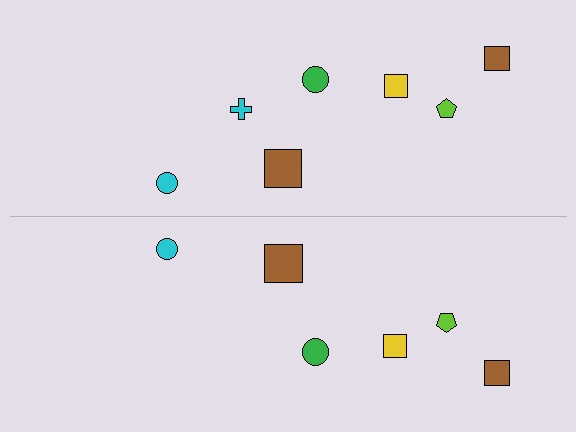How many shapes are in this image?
There are 13 shapes in this image.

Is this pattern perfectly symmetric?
No, the pattern is not perfectly symmetric. A cyan cross is missing from the bottom side.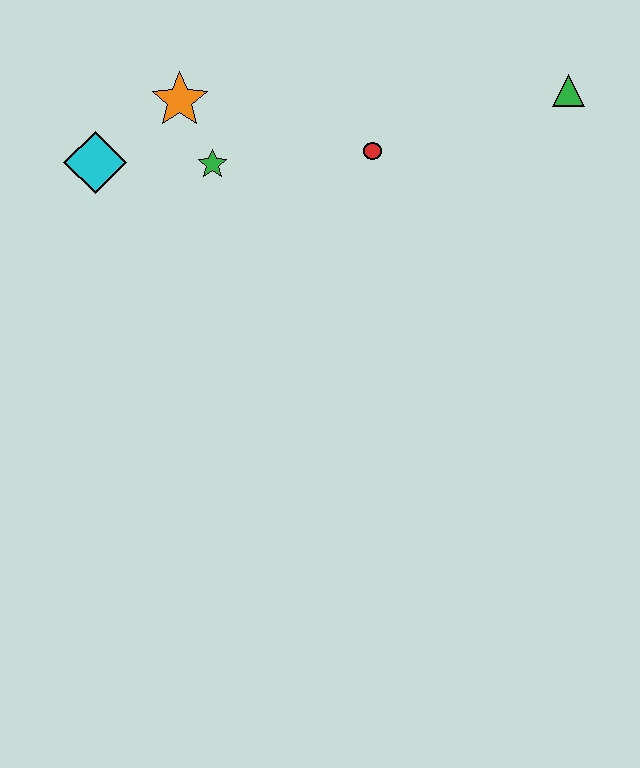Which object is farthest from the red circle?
The cyan diamond is farthest from the red circle.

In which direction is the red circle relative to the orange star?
The red circle is to the right of the orange star.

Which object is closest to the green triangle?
The red circle is closest to the green triangle.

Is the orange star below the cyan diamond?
No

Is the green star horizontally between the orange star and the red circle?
Yes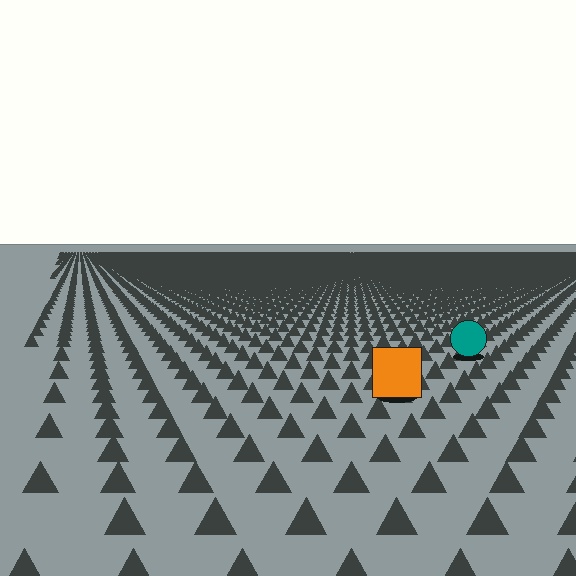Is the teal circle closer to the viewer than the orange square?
No. The orange square is closer — you can tell from the texture gradient: the ground texture is coarser near it.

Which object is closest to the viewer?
The orange square is closest. The texture marks near it are larger and more spread out.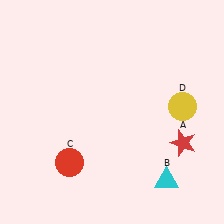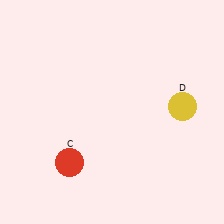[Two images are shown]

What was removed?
The cyan triangle (B), the red star (A) were removed in Image 2.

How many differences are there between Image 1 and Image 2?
There are 2 differences between the two images.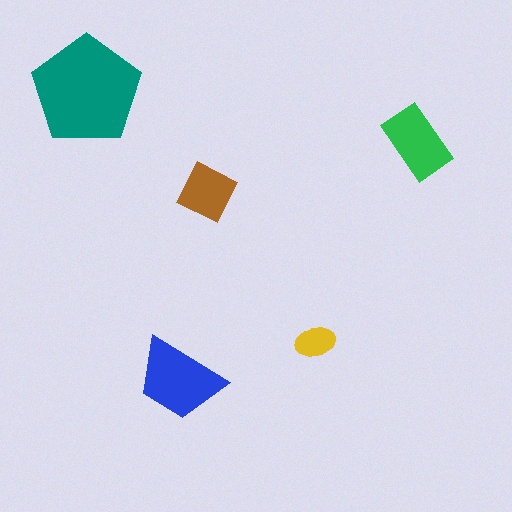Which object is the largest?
The teal pentagon.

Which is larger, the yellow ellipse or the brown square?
The brown square.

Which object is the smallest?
The yellow ellipse.